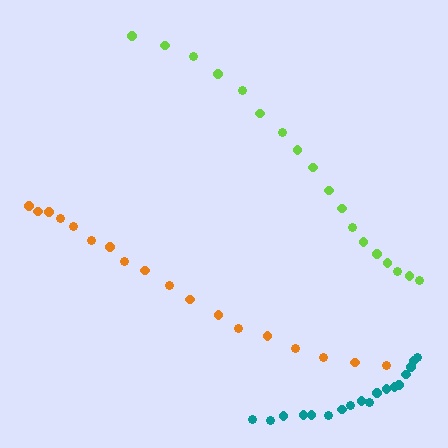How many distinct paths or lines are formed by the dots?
There are 3 distinct paths.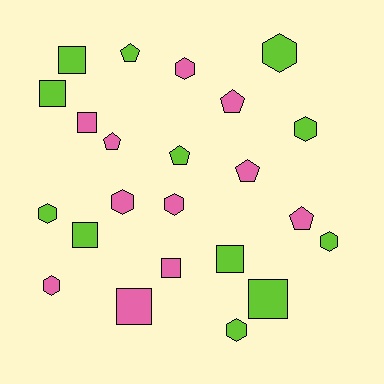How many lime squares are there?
There are 5 lime squares.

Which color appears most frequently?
Lime, with 12 objects.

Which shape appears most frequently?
Hexagon, with 9 objects.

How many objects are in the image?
There are 23 objects.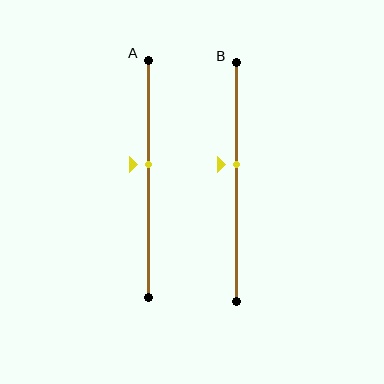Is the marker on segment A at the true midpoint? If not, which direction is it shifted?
No, the marker on segment A is shifted upward by about 6% of the segment length.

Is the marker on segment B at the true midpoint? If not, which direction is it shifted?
No, the marker on segment B is shifted upward by about 7% of the segment length.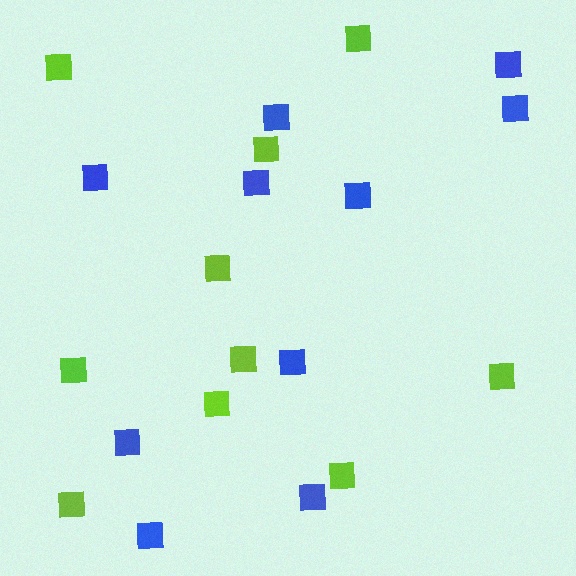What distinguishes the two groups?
There are 2 groups: one group of blue squares (10) and one group of lime squares (10).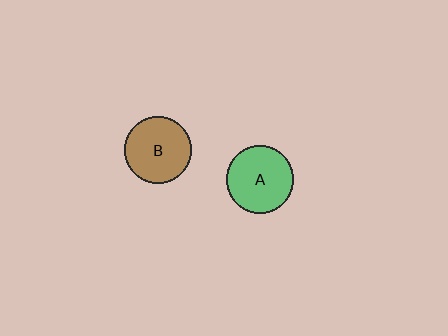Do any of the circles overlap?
No, none of the circles overlap.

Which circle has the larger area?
Circle A (green).